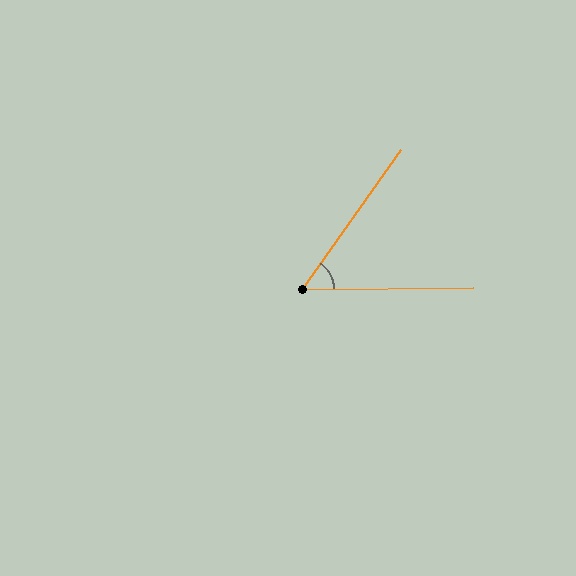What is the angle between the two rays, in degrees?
Approximately 54 degrees.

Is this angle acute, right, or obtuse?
It is acute.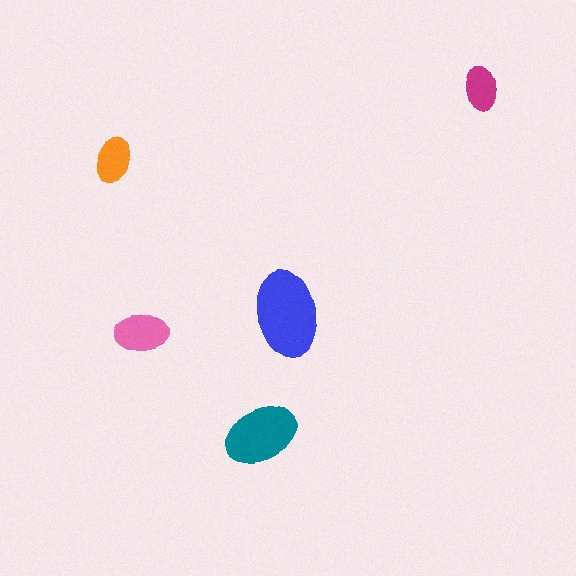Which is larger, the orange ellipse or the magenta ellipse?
The orange one.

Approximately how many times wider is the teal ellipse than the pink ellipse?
About 1.5 times wider.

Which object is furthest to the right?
The magenta ellipse is rightmost.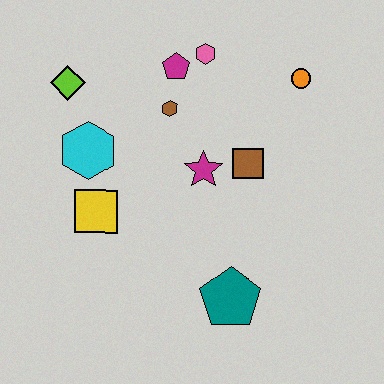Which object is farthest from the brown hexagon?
The teal pentagon is farthest from the brown hexagon.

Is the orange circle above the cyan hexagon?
Yes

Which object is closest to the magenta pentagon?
The pink hexagon is closest to the magenta pentagon.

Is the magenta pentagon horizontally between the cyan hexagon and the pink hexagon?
Yes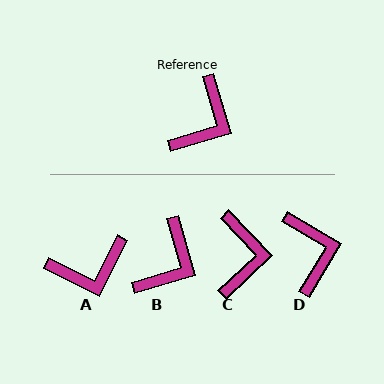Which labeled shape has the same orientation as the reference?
B.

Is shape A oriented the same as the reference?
No, it is off by about 43 degrees.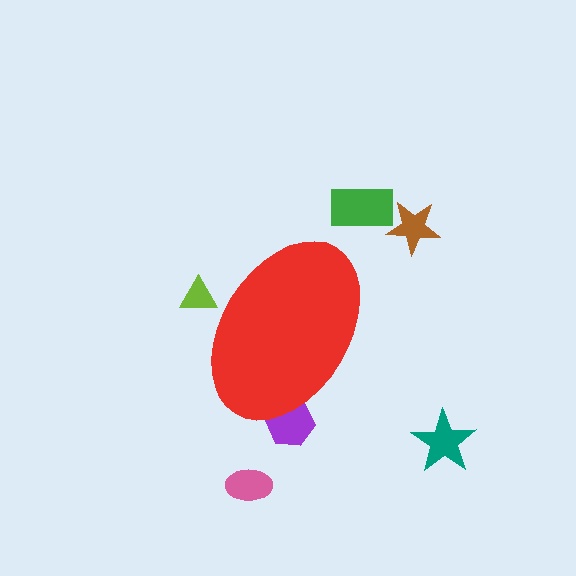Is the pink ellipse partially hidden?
No, the pink ellipse is fully visible.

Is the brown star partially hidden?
No, the brown star is fully visible.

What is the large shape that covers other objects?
A red ellipse.